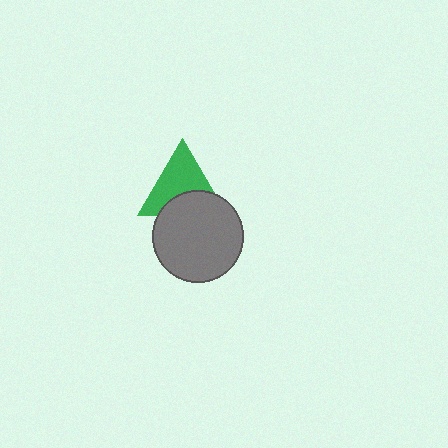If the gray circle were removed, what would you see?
You would see the complete green triangle.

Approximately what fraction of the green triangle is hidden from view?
Roughly 37% of the green triangle is hidden behind the gray circle.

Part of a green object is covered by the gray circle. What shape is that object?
It is a triangle.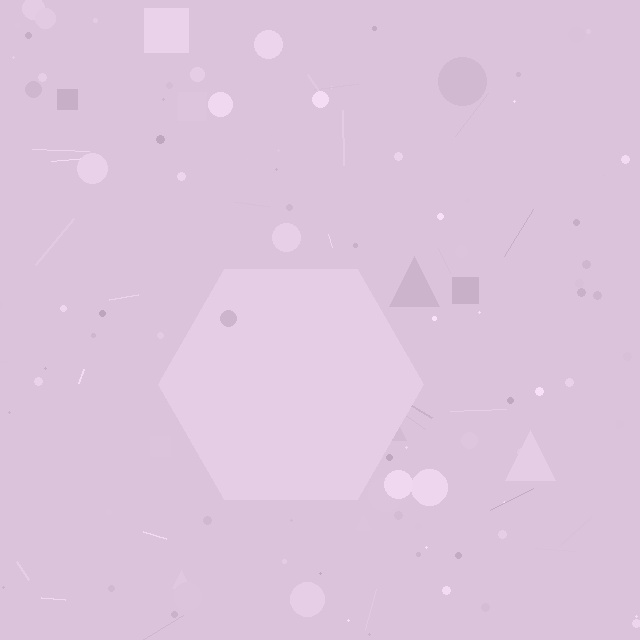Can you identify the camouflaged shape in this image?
The camouflaged shape is a hexagon.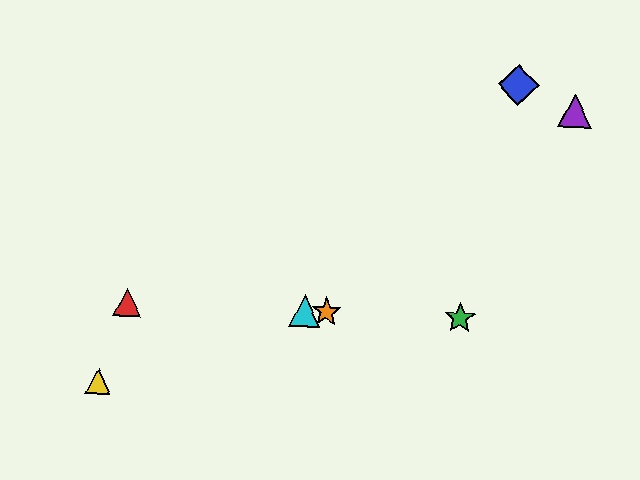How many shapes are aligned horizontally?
4 shapes (the red triangle, the green star, the orange star, the cyan triangle) are aligned horizontally.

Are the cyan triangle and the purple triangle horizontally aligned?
No, the cyan triangle is at y≈311 and the purple triangle is at y≈111.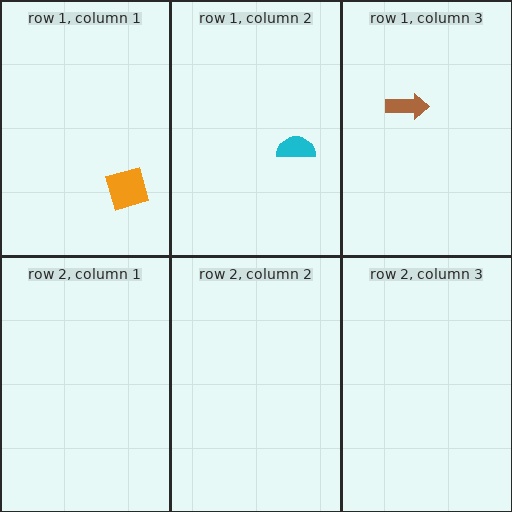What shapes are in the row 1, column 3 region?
The brown arrow.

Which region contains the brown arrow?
The row 1, column 3 region.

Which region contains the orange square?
The row 1, column 1 region.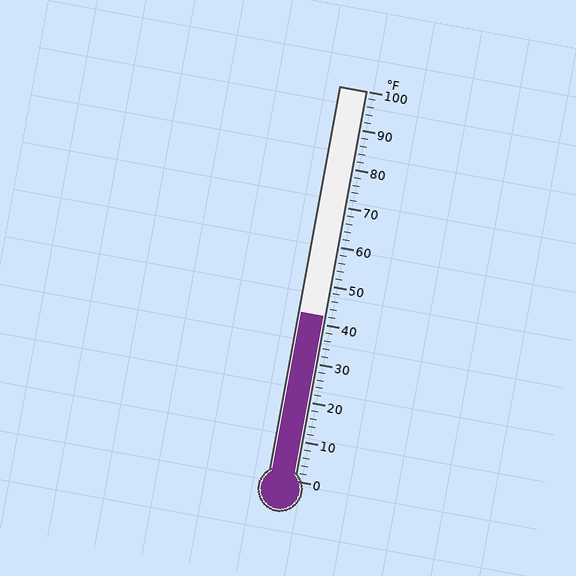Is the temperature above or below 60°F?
The temperature is below 60°F.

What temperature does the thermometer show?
The thermometer shows approximately 42°F.